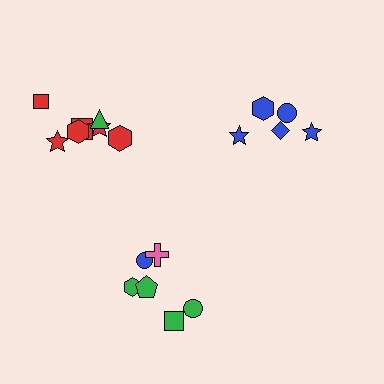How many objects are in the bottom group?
There are 6 objects.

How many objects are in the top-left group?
There are 7 objects.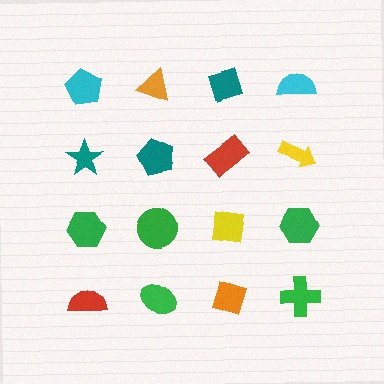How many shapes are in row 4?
4 shapes.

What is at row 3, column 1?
A green hexagon.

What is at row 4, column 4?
A green cross.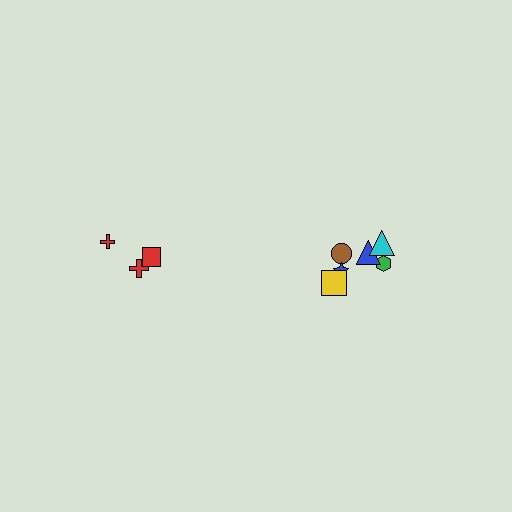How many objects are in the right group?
There are 6 objects.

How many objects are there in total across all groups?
There are 9 objects.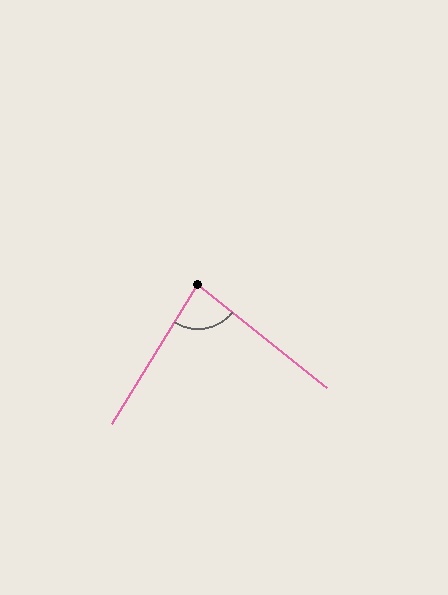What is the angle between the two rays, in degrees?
Approximately 83 degrees.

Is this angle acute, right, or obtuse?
It is acute.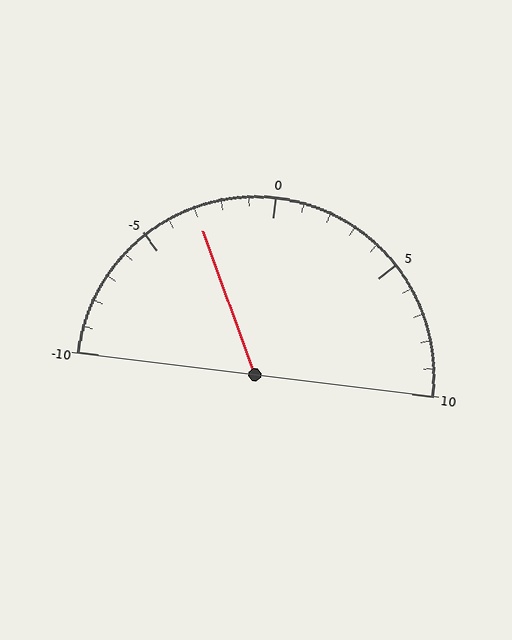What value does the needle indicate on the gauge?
The needle indicates approximately -3.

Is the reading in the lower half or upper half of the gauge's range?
The reading is in the lower half of the range (-10 to 10).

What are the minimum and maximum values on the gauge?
The gauge ranges from -10 to 10.